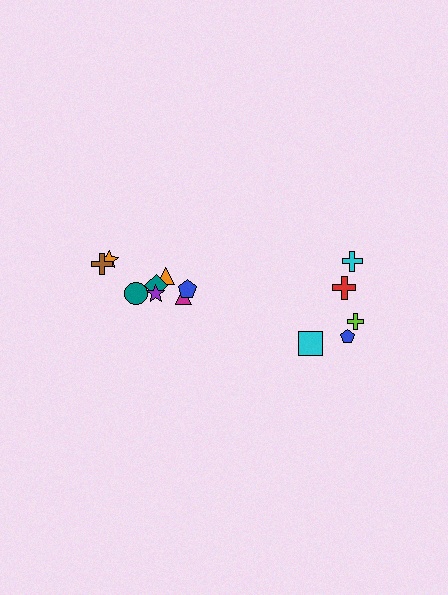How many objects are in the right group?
There are 5 objects.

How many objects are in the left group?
There are 8 objects.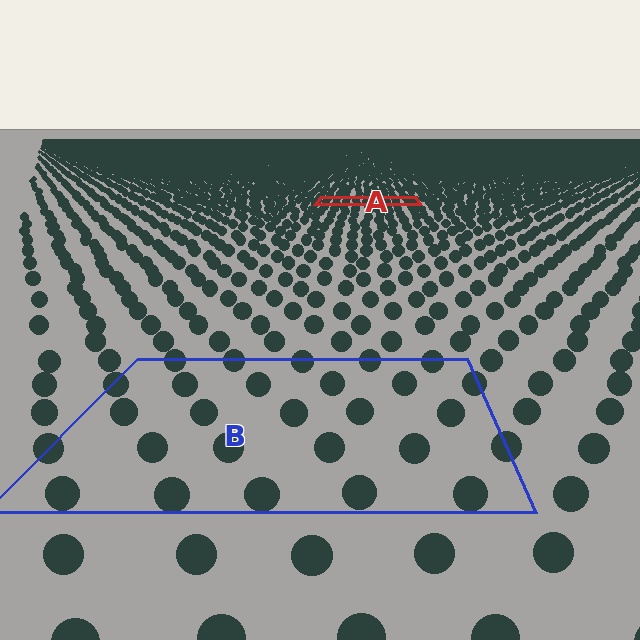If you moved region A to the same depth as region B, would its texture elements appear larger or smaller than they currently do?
They would appear larger. At a closer depth, the same texture elements are projected at a bigger on-screen size.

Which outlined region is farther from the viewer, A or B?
Region A is farther from the viewer — the texture elements inside it appear smaller and more densely packed.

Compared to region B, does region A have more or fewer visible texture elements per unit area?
Region A has more texture elements per unit area — they are packed more densely because it is farther away.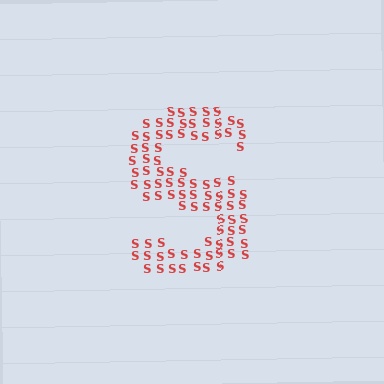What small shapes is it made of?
It is made of small letter S's.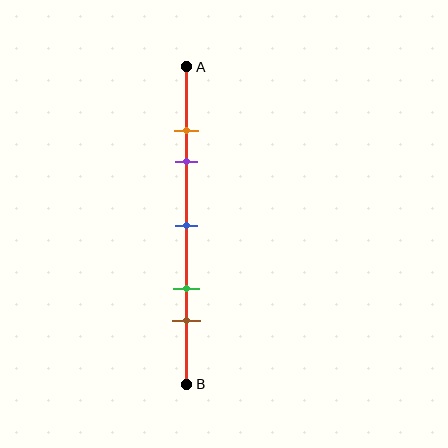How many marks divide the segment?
There are 5 marks dividing the segment.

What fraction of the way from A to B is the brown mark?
The brown mark is approximately 80% (0.8) of the way from A to B.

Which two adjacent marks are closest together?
The orange and purple marks are the closest adjacent pair.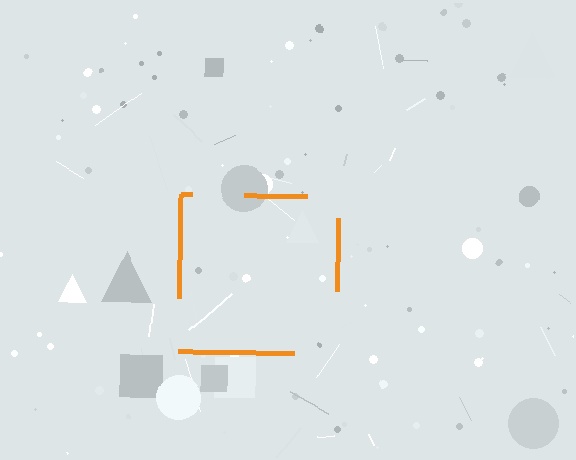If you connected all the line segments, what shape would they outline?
They would outline a square.